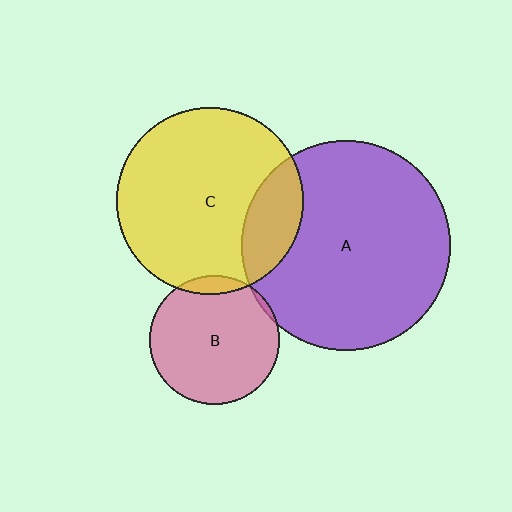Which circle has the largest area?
Circle A (purple).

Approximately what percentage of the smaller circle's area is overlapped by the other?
Approximately 5%.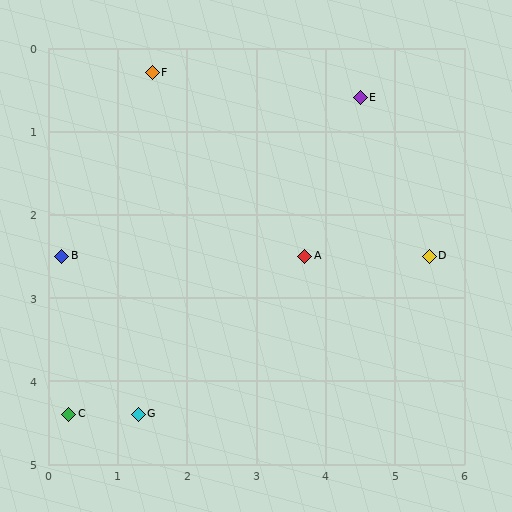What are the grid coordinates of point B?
Point B is at approximately (0.2, 2.5).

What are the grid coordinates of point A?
Point A is at approximately (3.7, 2.5).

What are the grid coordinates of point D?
Point D is at approximately (5.5, 2.5).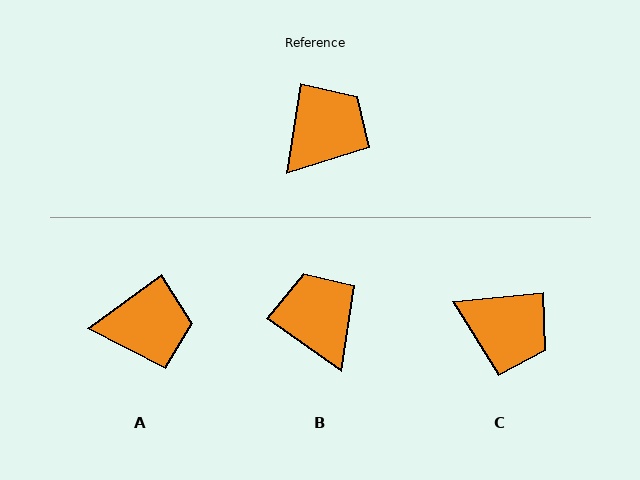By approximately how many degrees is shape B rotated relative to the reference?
Approximately 63 degrees counter-clockwise.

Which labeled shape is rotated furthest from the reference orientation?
C, about 76 degrees away.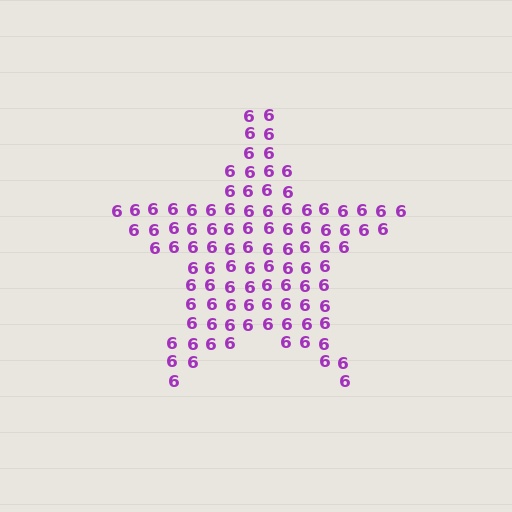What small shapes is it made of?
It is made of small digit 6's.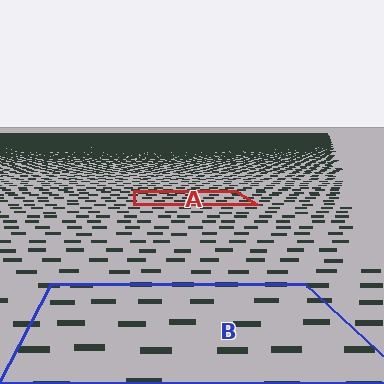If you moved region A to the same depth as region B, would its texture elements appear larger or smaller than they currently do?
They would appear larger. At a closer depth, the same texture elements are projected at a bigger on-screen size.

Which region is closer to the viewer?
Region B is closer. The texture elements there are larger and more spread out.